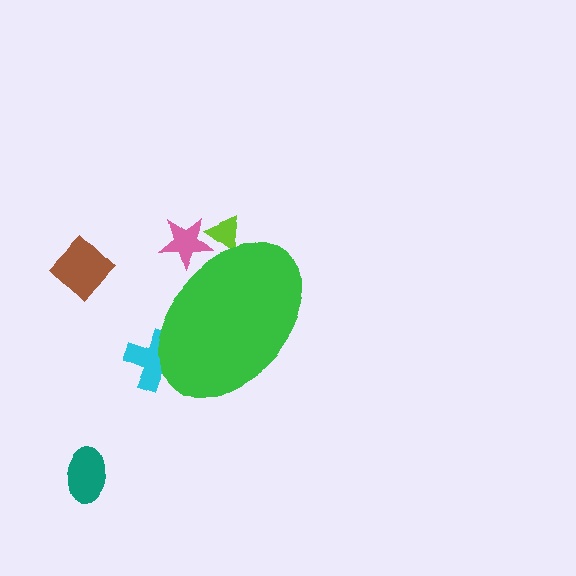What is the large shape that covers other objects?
A green ellipse.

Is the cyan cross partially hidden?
Yes, the cyan cross is partially hidden behind the green ellipse.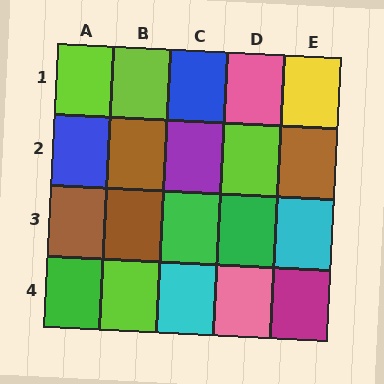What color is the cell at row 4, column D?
Pink.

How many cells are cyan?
2 cells are cyan.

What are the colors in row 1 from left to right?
Lime, lime, blue, pink, yellow.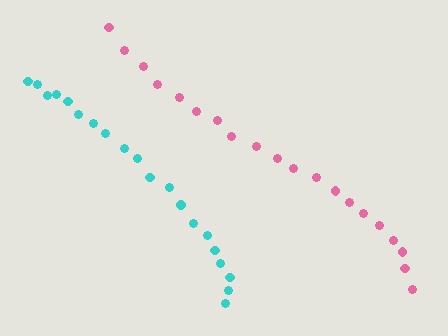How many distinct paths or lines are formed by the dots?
There are 2 distinct paths.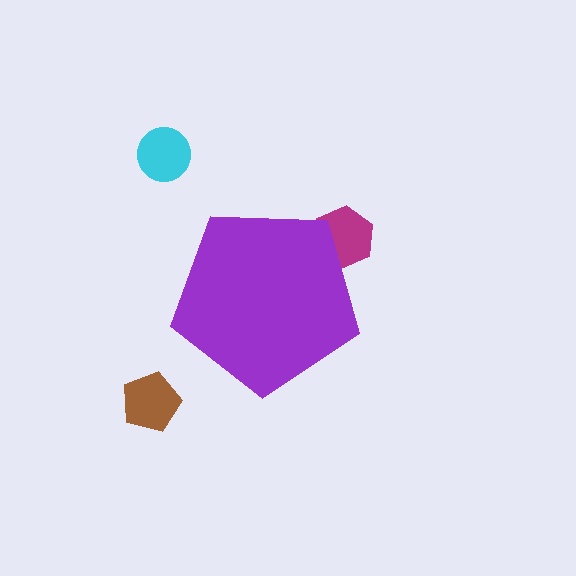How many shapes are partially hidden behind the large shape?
1 shape is partially hidden.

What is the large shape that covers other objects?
A purple pentagon.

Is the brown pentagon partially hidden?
No, the brown pentagon is fully visible.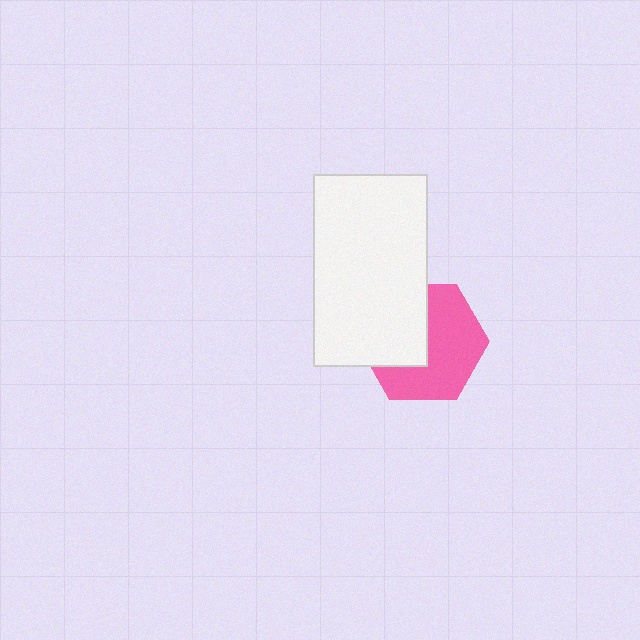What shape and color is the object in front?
The object in front is a white rectangle.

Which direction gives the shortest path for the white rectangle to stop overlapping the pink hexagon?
Moving toward the upper-left gives the shortest separation.